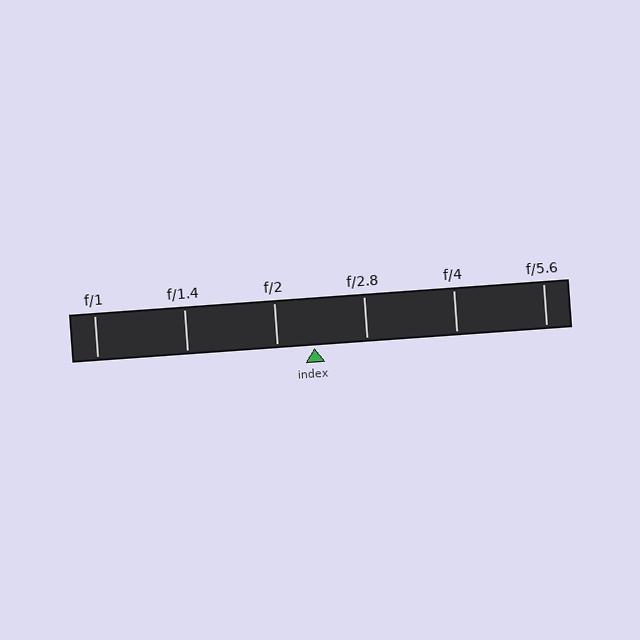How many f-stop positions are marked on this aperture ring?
There are 6 f-stop positions marked.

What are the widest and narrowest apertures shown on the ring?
The widest aperture shown is f/1 and the narrowest is f/5.6.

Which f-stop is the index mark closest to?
The index mark is closest to f/2.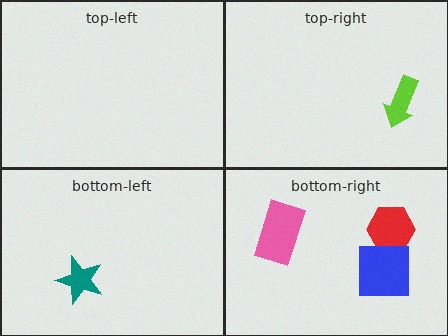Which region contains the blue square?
The bottom-right region.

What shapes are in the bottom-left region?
The teal star.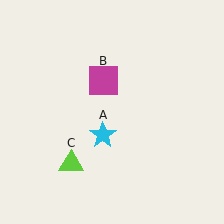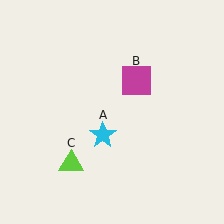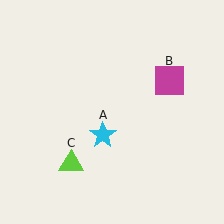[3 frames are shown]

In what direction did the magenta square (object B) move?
The magenta square (object B) moved right.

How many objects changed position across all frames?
1 object changed position: magenta square (object B).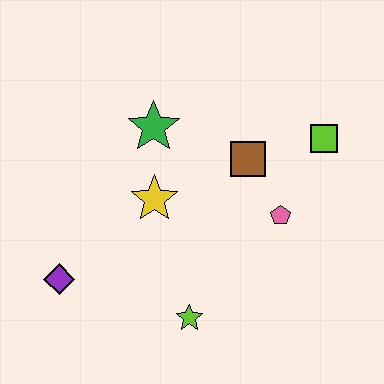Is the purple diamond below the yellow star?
Yes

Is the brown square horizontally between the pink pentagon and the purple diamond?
Yes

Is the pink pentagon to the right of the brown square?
Yes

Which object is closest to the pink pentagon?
The brown square is closest to the pink pentagon.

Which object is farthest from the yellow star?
The lime square is farthest from the yellow star.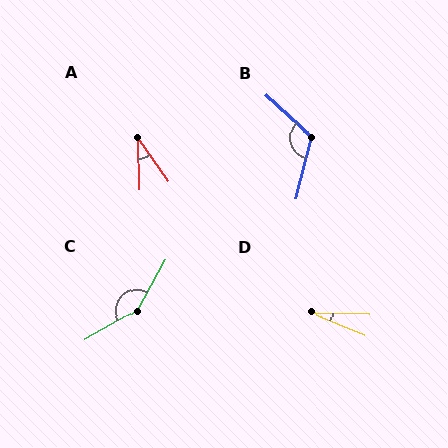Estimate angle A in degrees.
Approximately 33 degrees.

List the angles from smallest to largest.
D (21°), A (33°), B (119°), C (148°).